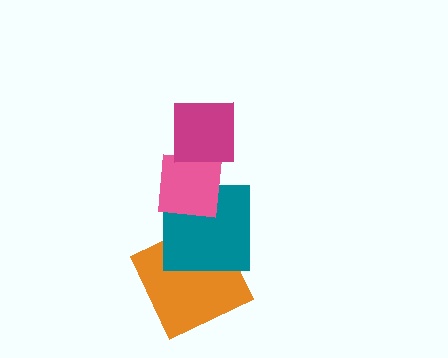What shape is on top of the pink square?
The magenta square is on top of the pink square.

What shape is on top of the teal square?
The pink square is on top of the teal square.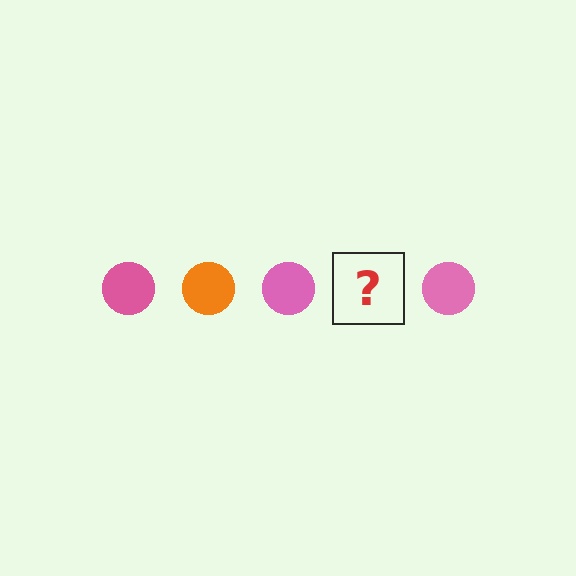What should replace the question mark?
The question mark should be replaced with an orange circle.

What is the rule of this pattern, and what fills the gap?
The rule is that the pattern cycles through pink, orange circles. The gap should be filled with an orange circle.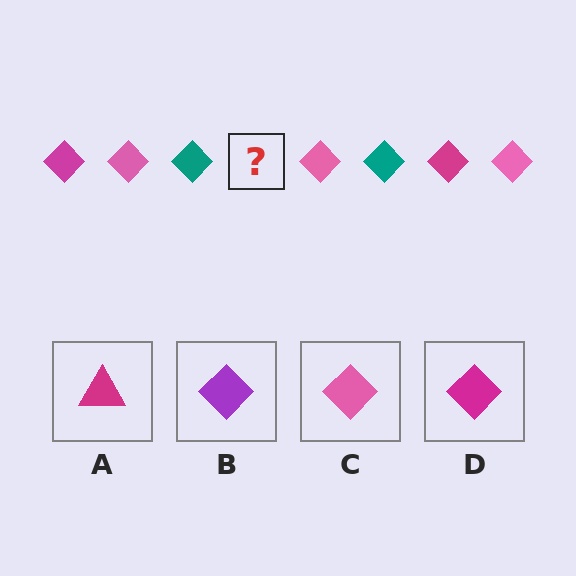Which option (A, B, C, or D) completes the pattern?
D.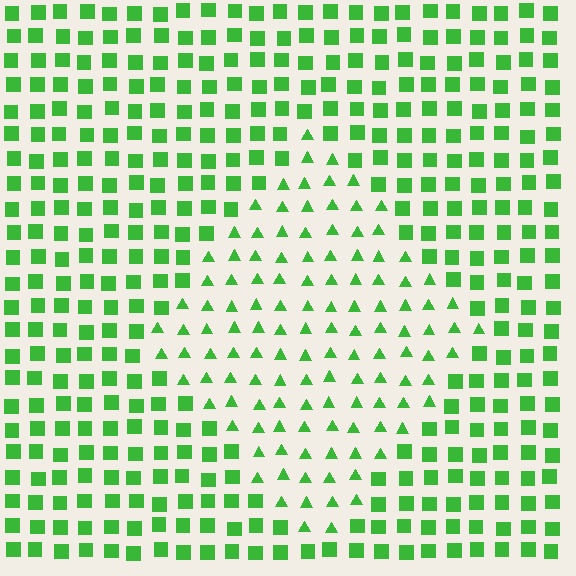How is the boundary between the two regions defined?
The boundary is defined by a change in element shape: triangles inside vs. squares outside. All elements share the same color and spacing.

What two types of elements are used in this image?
The image uses triangles inside the diamond region and squares outside it.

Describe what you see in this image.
The image is filled with small green elements arranged in a uniform grid. A diamond-shaped region contains triangles, while the surrounding area contains squares. The boundary is defined purely by the change in element shape.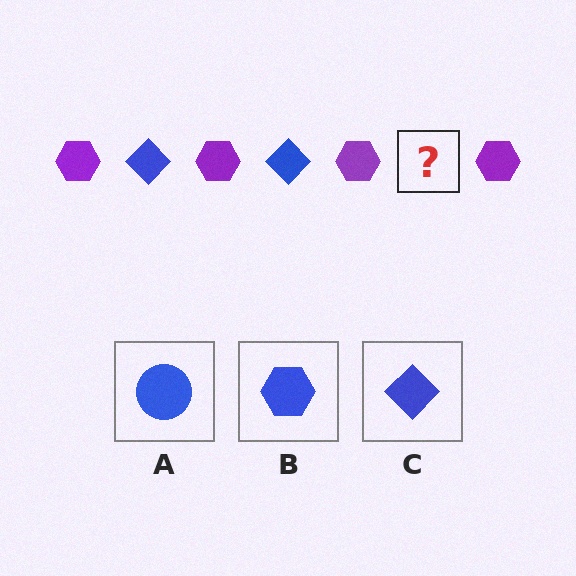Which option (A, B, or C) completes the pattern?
C.